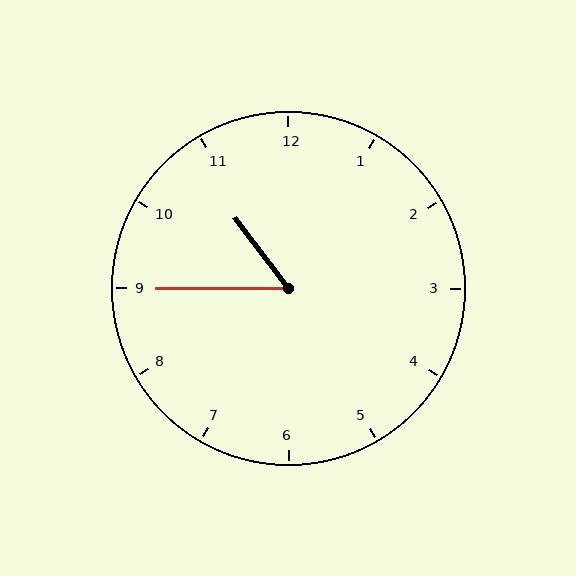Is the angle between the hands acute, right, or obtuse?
It is acute.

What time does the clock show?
10:45.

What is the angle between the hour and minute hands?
Approximately 52 degrees.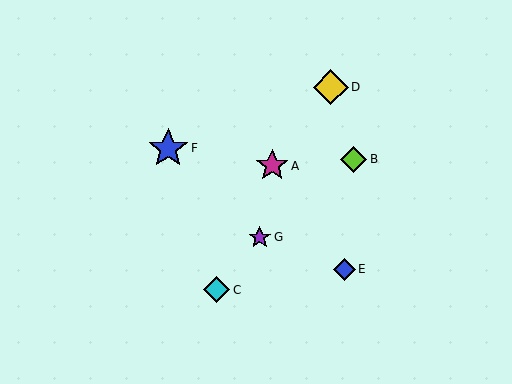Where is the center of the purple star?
The center of the purple star is at (260, 237).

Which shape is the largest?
The blue star (labeled F) is the largest.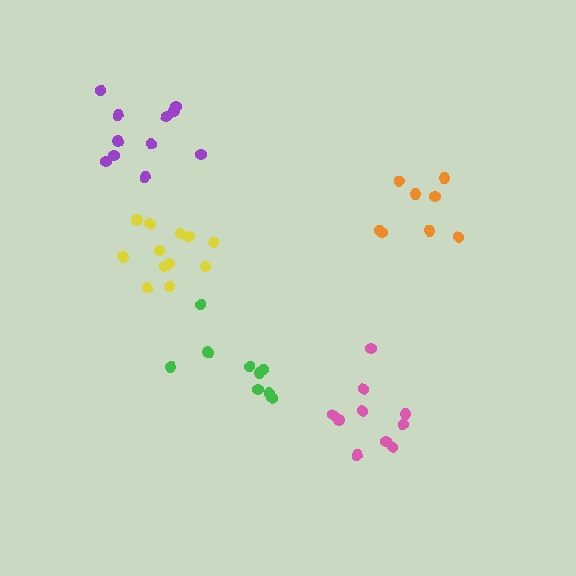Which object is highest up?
The purple cluster is topmost.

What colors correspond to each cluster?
The clusters are colored: green, orange, purple, pink, yellow.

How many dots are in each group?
Group 1: 9 dots, Group 2: 8 dots, Group 3: 11 dots, Group 4: 10 dots, Group 5: 12 dots (50 total).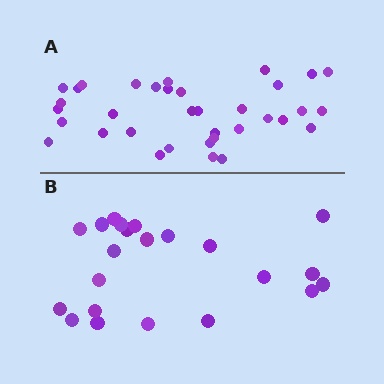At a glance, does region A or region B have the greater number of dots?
Region A (the top region) has more dots.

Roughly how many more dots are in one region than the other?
Region A has approximately 15 more dots than region B.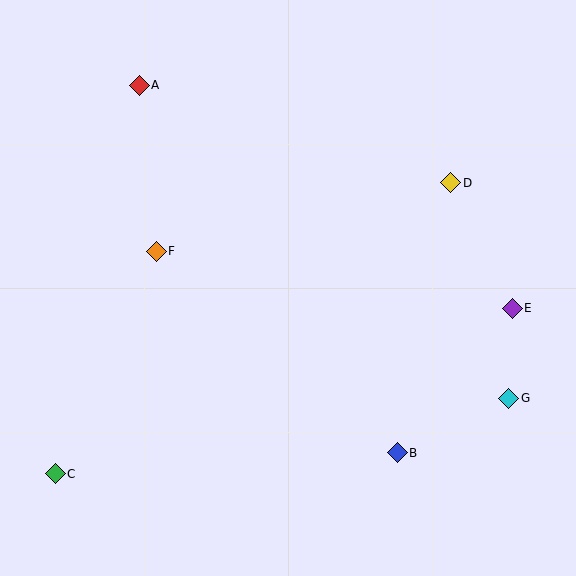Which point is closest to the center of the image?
Point F at (156, 251) is closest to the center.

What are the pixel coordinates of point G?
Point G is at (509, 398).